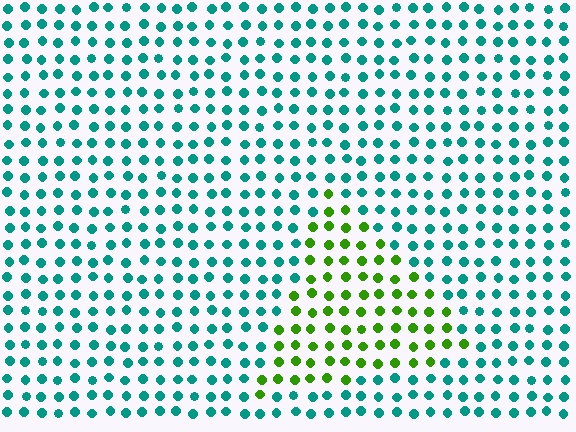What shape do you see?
I see a triangle.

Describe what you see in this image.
The image is filled with small teal elements in a uniform arrangement. A triangle-shaped region is visible where the elements are tinted to a slightly different hue, forming a subtle color boundary.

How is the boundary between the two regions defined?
The boundary is defined purely by a slight shift in hue (about 69 degrees). Spacing, size, and orientation are identical on both sides.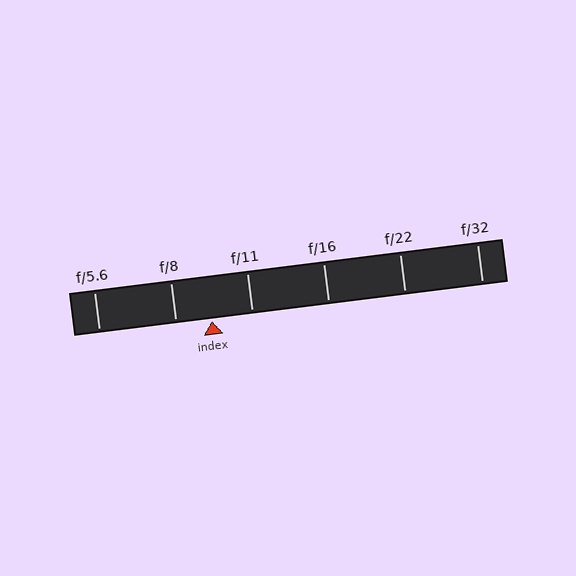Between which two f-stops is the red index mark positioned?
The index mark is between f/8 and f/11.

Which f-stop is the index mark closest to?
The index mark is closest to f/8.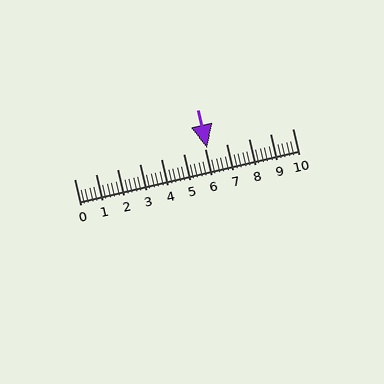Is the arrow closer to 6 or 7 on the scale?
The arrow is closer to 6.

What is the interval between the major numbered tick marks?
The major tick marks are spaced 1 units apart.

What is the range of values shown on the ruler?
The ruler shows values from 0 to 10.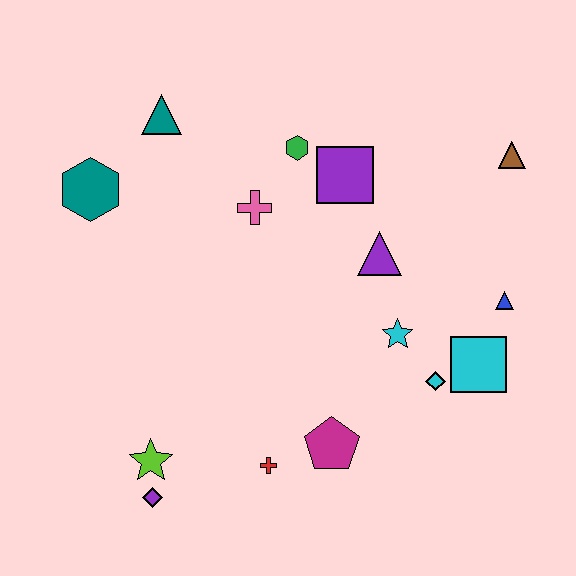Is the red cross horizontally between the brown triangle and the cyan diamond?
No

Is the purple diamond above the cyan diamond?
No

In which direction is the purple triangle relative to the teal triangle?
The purple triangle is to the right of the teal triangle.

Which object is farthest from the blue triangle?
The teal hexagon is farthest from the blue triangle.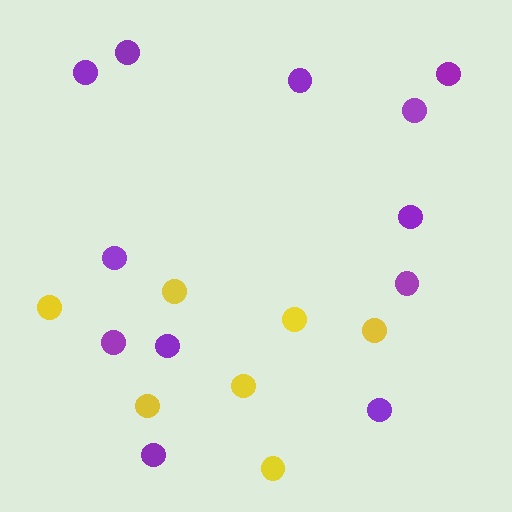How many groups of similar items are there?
There are 2 groups: one group of yellow circles (7) and one group of purple circles (12).